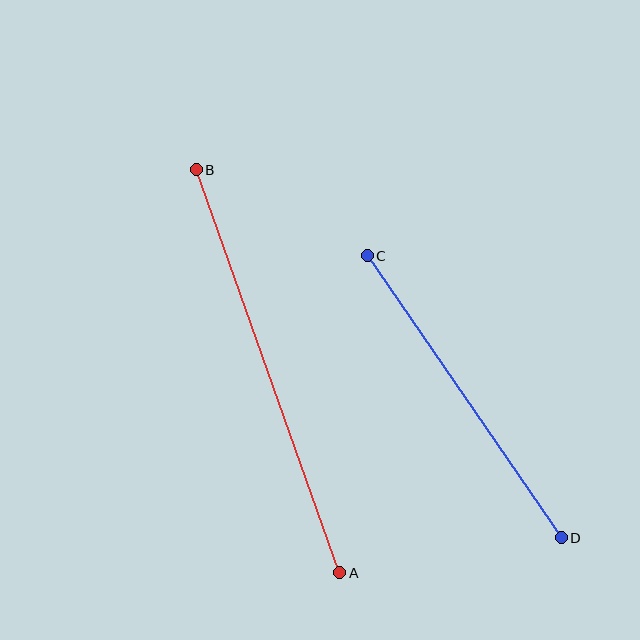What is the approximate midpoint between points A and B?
The midpoint is at approximately (268, 371) pixels.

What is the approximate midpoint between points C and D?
The midpoint is at approximately (464, 397) pixels.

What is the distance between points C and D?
The distance is approximately 342 pixels.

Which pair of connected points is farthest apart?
Points A and B are farthest apart.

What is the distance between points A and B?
The distance is approximately 428 pixels.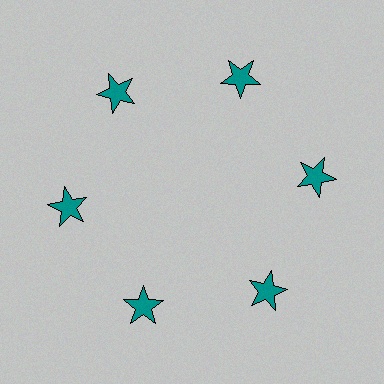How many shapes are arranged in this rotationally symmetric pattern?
There are 6 shapes, arranged in 6 groups of 1.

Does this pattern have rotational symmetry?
Yes, this pattern has 6-fold rotational symmetry. It looks the same after rotating 60 degrees around the center.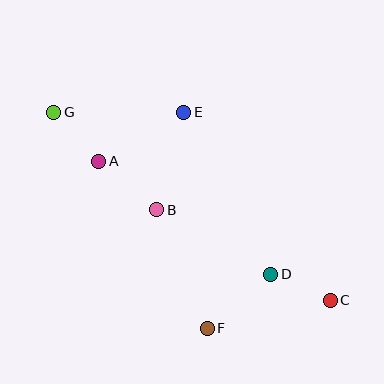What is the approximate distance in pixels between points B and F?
The distance between B and F is approximately 129 pixels.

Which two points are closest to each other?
Points C and D are closest to each other.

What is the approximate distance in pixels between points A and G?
The distance between A and G is approximately 66 pixels.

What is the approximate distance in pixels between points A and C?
The distance between A and C is approximately 270 pixels.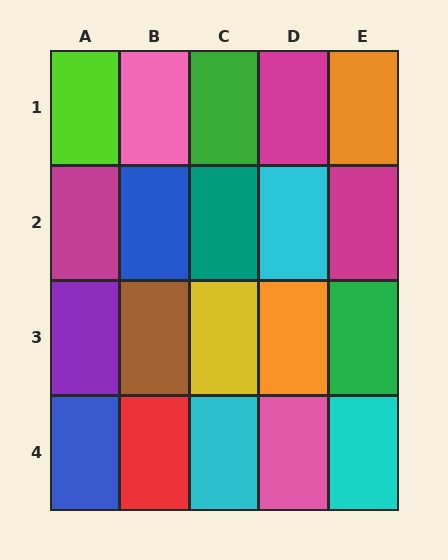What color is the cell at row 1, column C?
Green.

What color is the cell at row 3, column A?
Purple.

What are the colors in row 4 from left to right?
Blue, red, cyan, pink, cyan.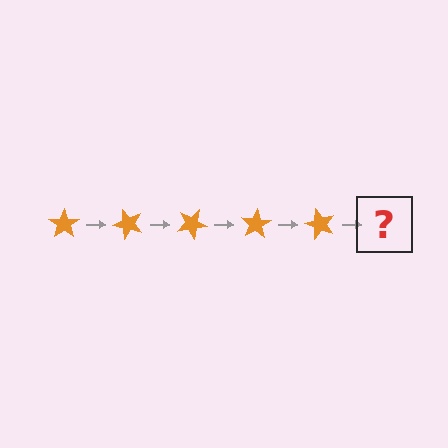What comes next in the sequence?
The next element should be an orange star rotated 250 degrees.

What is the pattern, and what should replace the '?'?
The pattern is that the star rotates 50 degrees each step. The '?' should be an orange star rotated 250 degrees.